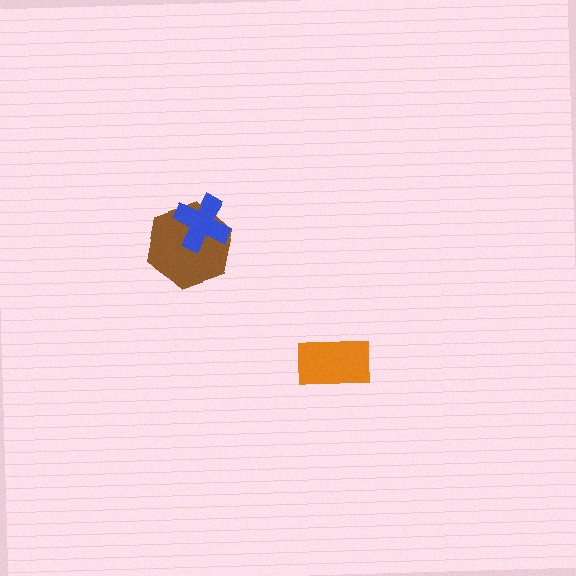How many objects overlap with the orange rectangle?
0 objects overlap with the orange rectangle.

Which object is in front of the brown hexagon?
The blue cross is in front of the brown hexagon.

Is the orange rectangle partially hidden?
No, no other shape covers it.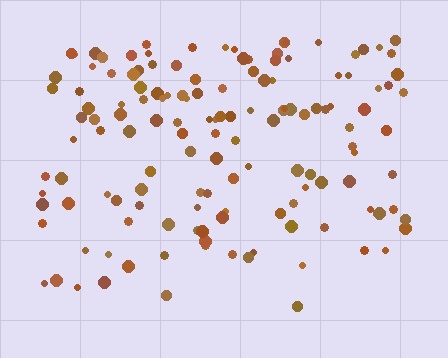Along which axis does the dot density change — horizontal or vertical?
Vertical.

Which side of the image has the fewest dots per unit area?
The bottom.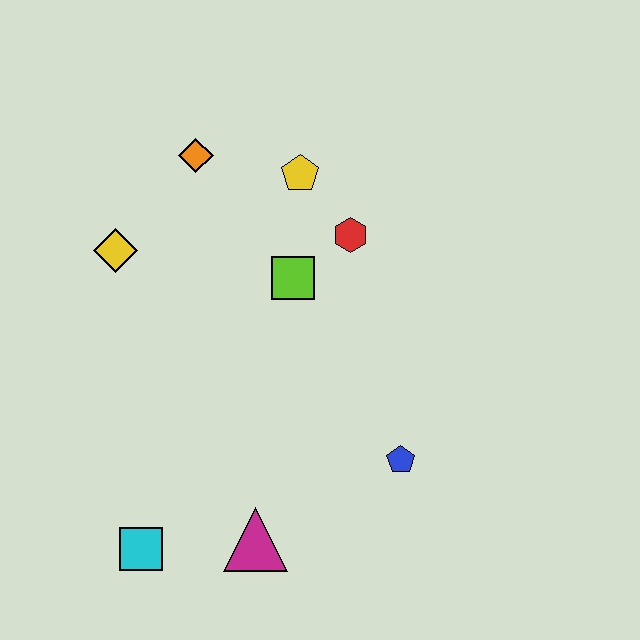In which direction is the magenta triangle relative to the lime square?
The magenta triangle is below the lime square.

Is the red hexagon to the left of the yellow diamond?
No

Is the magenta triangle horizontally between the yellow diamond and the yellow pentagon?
Yes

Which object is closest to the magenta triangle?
The cyan square is closest to the magenta triangle.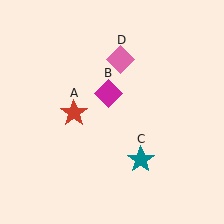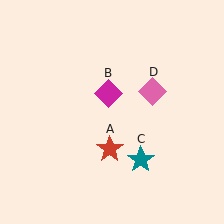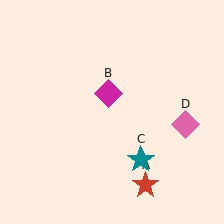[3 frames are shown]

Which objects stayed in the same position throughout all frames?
Magenta diamond (object B) and teal star (object C) remained stationary.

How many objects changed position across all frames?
2 objects changed position: red star (object A), pink diamond (object D).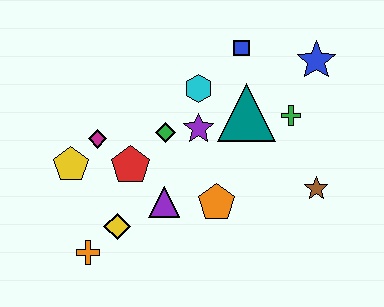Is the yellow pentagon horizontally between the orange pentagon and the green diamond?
No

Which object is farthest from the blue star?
The orange cross is farthest from the blue star.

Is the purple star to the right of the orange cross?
Yes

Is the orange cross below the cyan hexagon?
Yes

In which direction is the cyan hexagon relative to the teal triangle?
The cyan hexagon is to the left of the teal triangle.